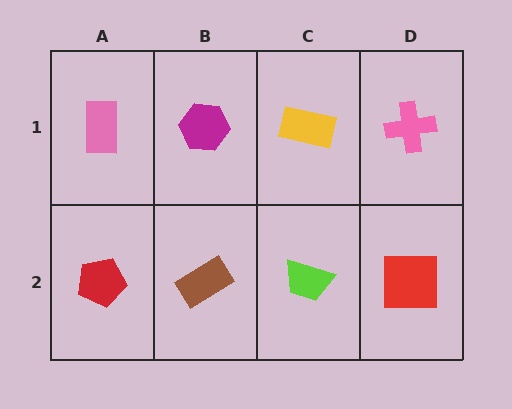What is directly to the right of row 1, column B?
A yellow rectangle.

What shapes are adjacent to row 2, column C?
A yellow rectangle (row 1, column C), a brown rectangle (row 2, column B), a red square (row 2, column D).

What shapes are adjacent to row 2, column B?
A magenta hexagon (row 1, column B), a red pentagon (row 2, column A), a lime trapezoid (row 2, column C).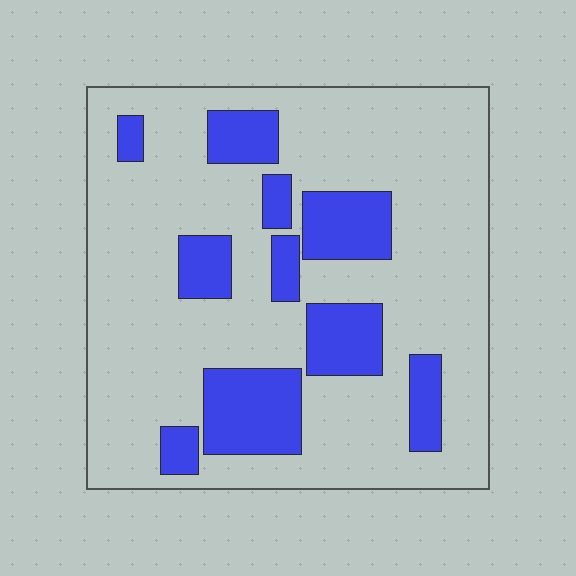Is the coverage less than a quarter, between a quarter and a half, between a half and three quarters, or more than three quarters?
Less than a quarter.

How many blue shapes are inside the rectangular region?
10.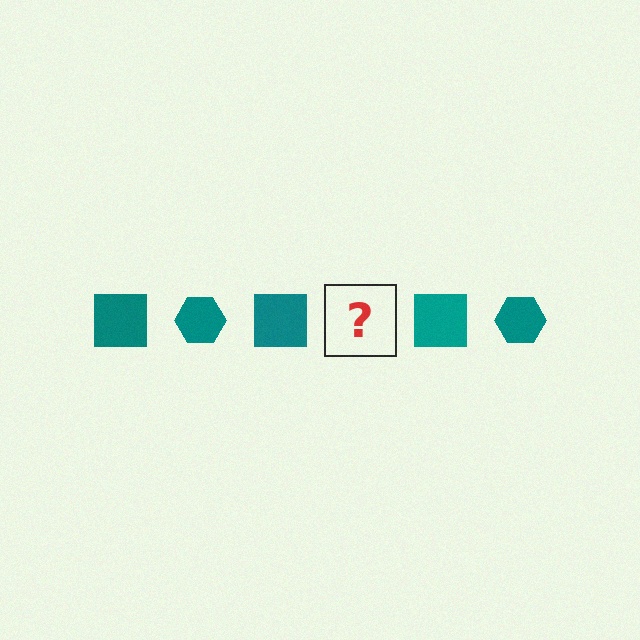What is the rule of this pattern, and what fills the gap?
The rule is that the pattern cycles through square, hexagon shapes in teal. The gap should be filled with a teal hexagon.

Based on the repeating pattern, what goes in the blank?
The blank should be a teal hexagon.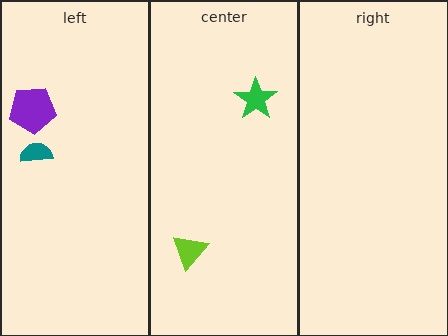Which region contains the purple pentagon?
The left region.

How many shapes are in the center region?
2.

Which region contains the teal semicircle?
The left region.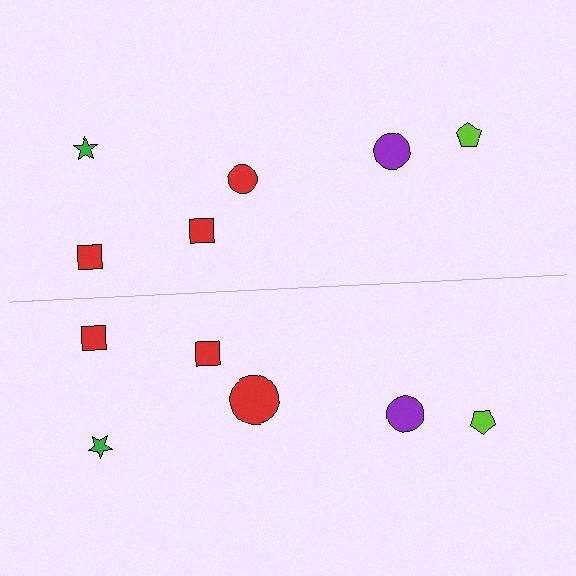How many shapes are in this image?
There are 12 shapes in this image.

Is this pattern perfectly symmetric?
No, the pattern is not perfectly symmetric. The red circle on the bottom side has a different size than its mirror counterpart.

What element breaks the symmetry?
The red circle on the bottom side has a different size than its mirror counterpart.